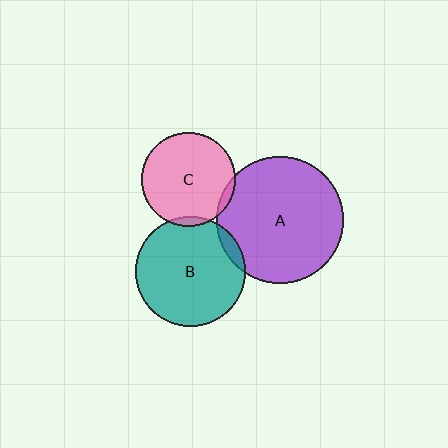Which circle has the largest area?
Circle A (purple).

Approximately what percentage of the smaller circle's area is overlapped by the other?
Approximately 5%.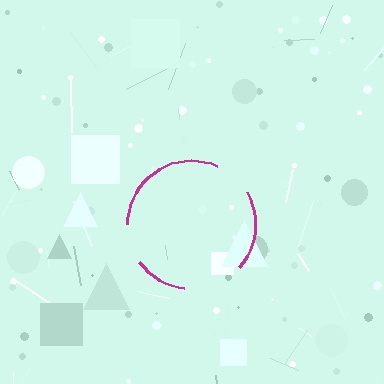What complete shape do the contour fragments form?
The contour fragments form a circle.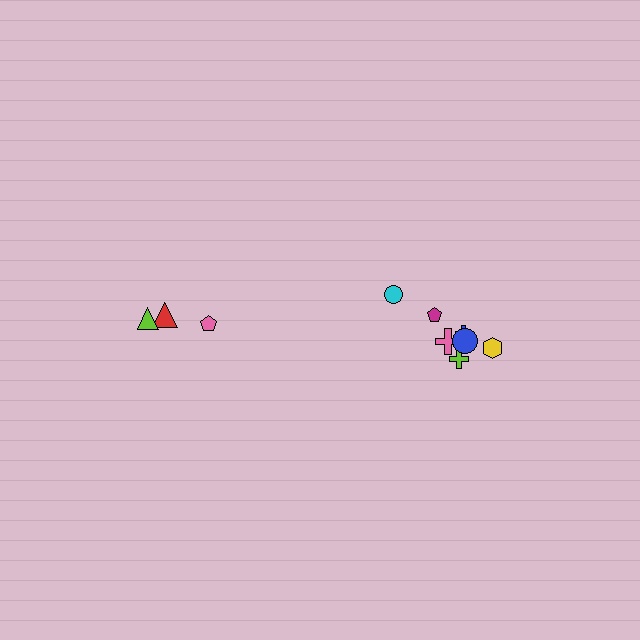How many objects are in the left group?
There are 3 objects.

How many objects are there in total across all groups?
There are 10 objects.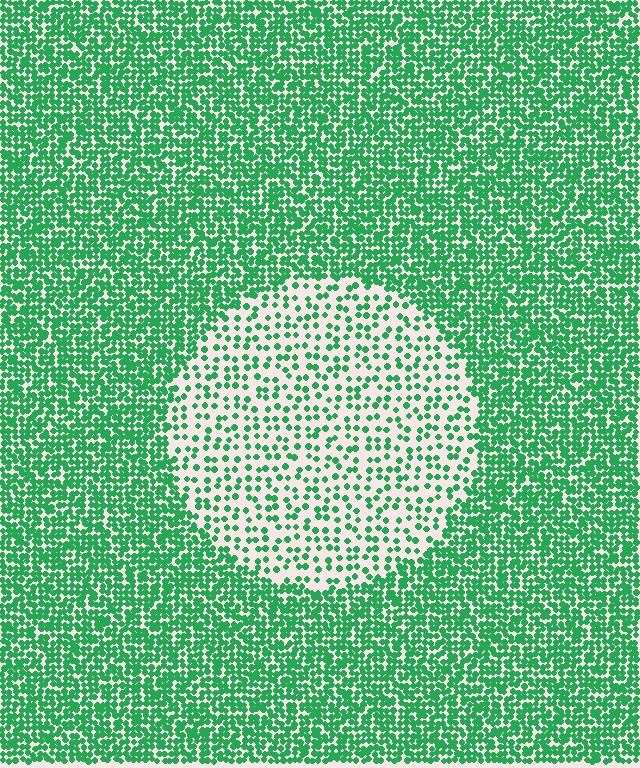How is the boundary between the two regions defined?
The boundary is defined by a change in element density (approximately 2.6x ratio). All elements are the same color, size, and shape.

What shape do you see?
I see a circle.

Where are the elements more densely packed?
The elements are more densely packed outside the circle boundary.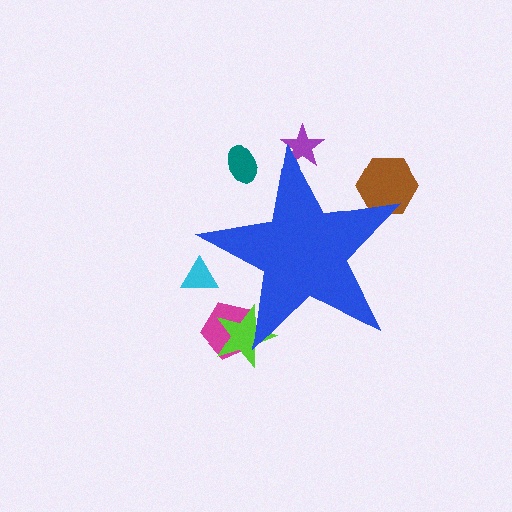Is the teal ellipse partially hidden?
Yes, the teal ellipse is partially hidden behind the blue star.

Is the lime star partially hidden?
Yes, the lime star is partially hidden behind the blue star.